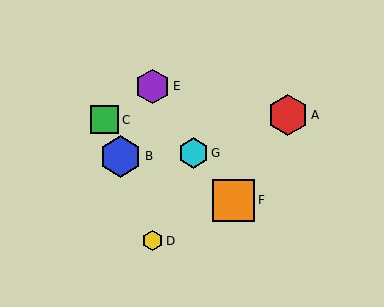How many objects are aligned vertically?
2 objects (D, E) are aligned vertically.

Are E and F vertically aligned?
No, E is at x≈153 and F is at x≈233.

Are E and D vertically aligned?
Yes, both are at x≈153.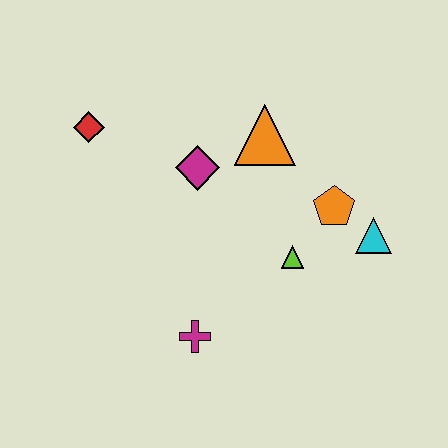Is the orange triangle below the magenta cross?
No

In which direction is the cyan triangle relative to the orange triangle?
The cyan triangle is to the right of the orange triangle.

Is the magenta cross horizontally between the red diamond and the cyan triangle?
Yes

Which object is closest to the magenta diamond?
The orange triangle is closest to the magenta diamond.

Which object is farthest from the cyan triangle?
The red diamond is farthest from the cyan triangle.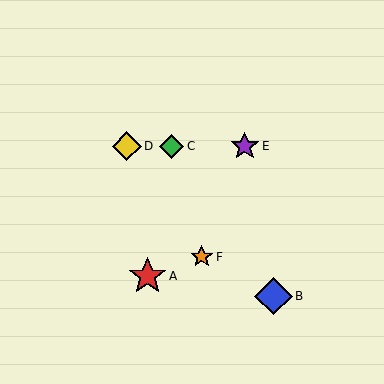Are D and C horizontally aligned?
Yes, both are at y≈146.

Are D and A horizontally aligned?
No, D is at y≈146 and A is at y≈276.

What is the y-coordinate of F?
Object F is at y≈257.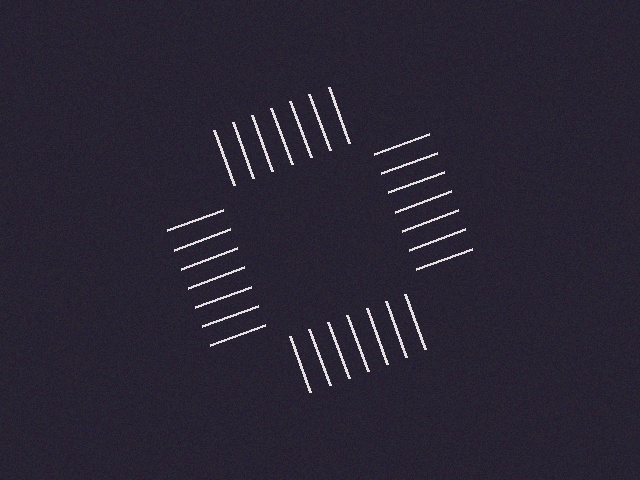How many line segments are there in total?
28 — 7 along each of the 4 edges.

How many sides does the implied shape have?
4 sides — the line-ends trace a square.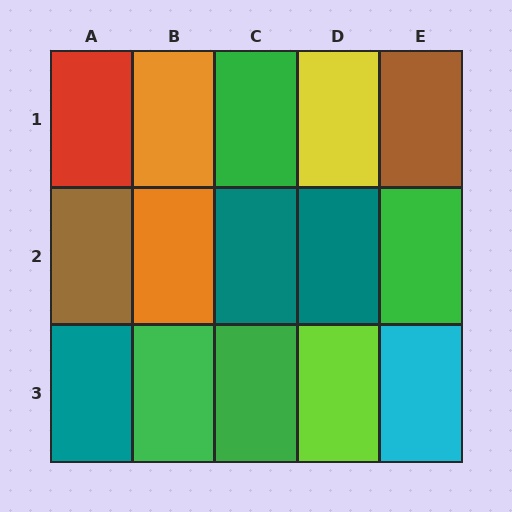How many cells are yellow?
1 cell is yellow.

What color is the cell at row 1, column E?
Brown.